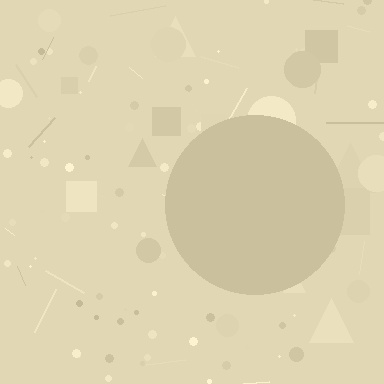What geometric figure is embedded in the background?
A circle is embedded in the background.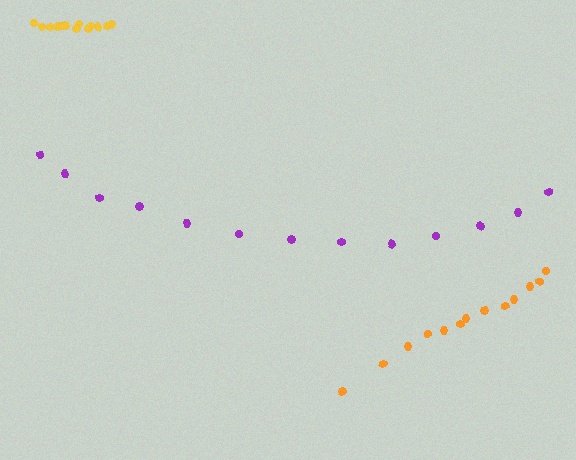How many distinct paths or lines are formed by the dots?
There are 3 distinct paths.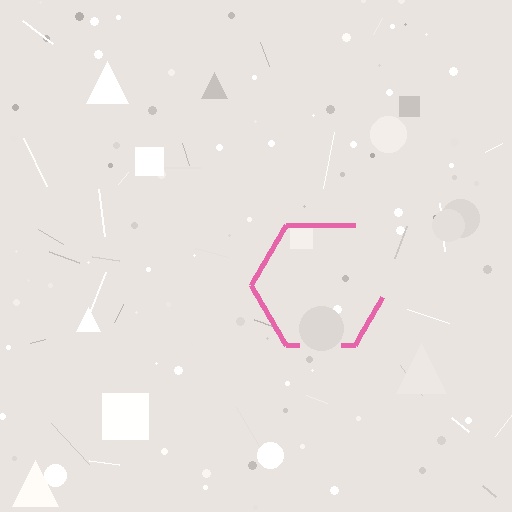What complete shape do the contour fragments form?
The contour fragments form a hexagon.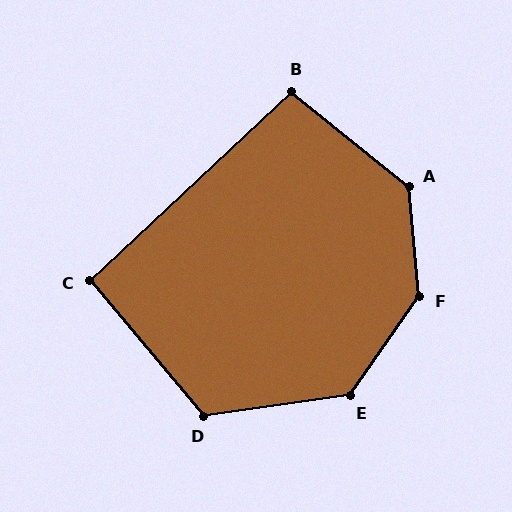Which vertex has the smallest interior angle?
C, at approximately 93 degrees.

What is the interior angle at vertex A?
Approximately 134 degrees (obtuse).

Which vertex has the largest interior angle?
F, at approximately 140 degrees.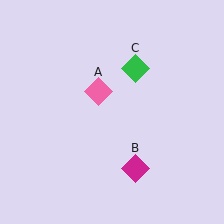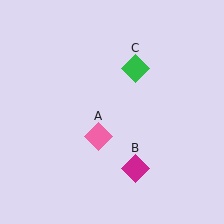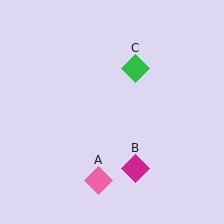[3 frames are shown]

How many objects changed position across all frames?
1 object changed position: pink diamond (object A).